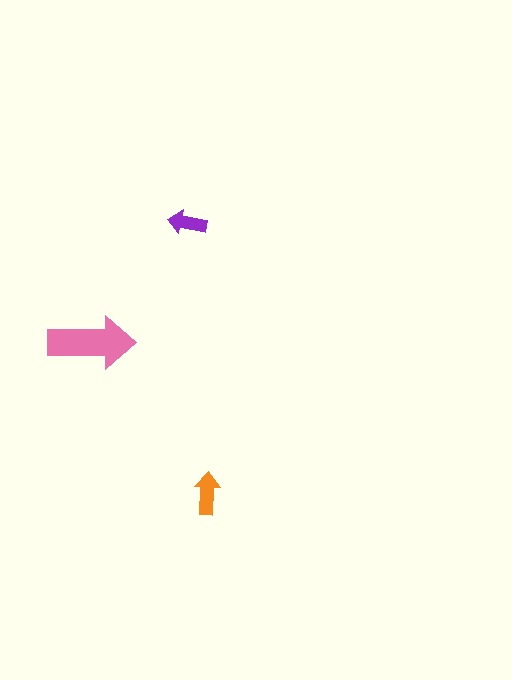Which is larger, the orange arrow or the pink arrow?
The pink one.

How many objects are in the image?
There are 3 objects in the image.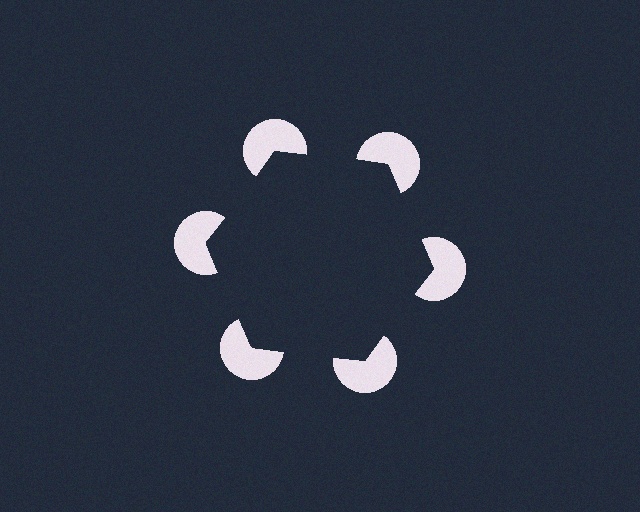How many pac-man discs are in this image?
There are 6 — one at each vertex of the illusory hexagon.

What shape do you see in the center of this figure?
An illusory hexagon — its edges are inferred from the aligned wedge cuts in the pac-man discs, not physically drawn.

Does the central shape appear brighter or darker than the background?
It typically appears slightly darker than the background, even though no actual brightness change is drawn.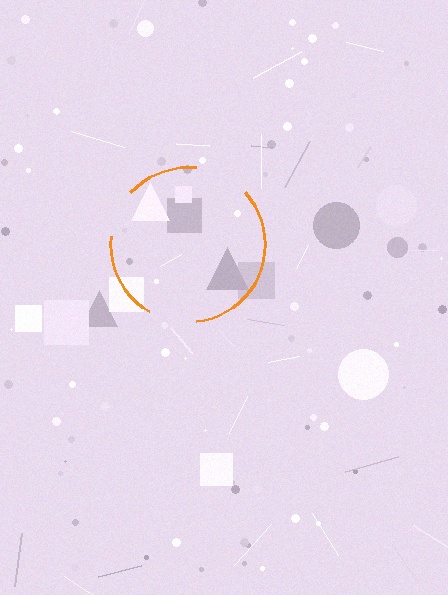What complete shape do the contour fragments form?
The contour fragments form a circle.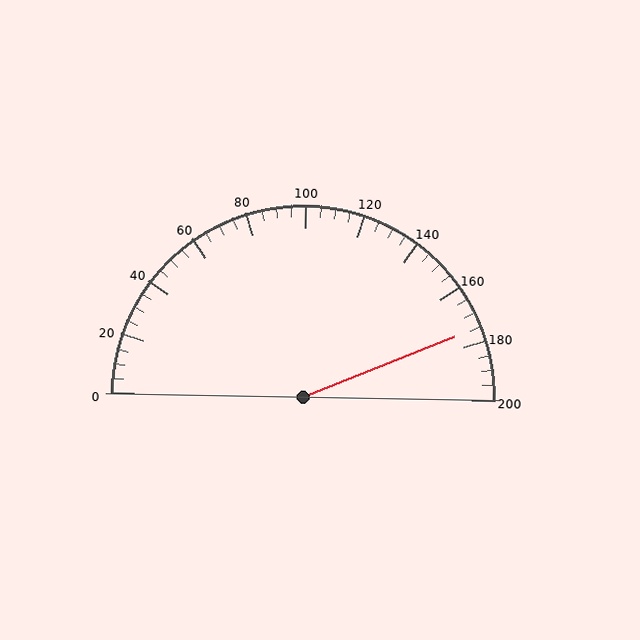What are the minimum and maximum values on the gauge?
The gauge ranges from 0 to 200.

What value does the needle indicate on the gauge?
The needle indicates approximately 175.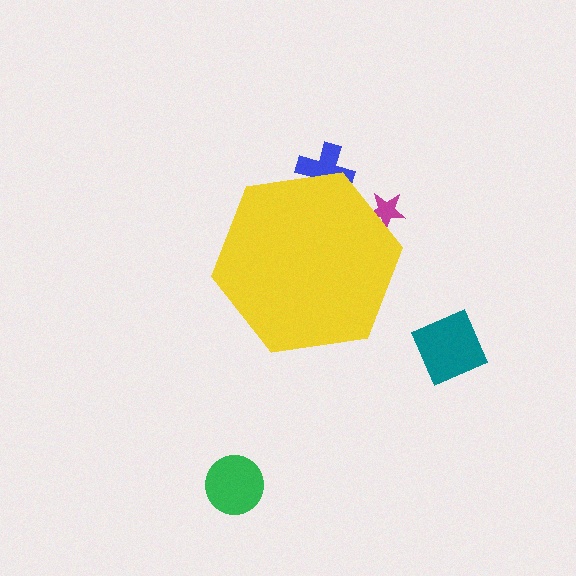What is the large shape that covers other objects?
A yellow hexagon.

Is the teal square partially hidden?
No, the teal square is fully visible.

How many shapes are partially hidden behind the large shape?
2 shapes are partially hidden.